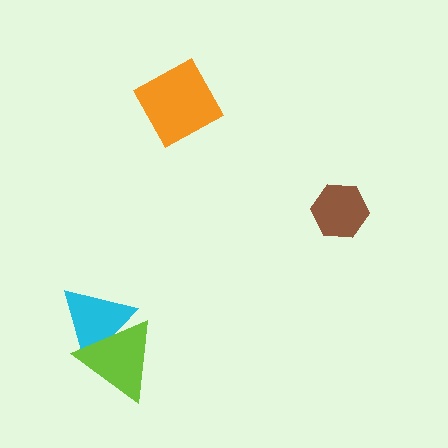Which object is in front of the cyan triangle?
The lime triangle is in front of the cyan triangle.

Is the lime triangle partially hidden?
No, no other shape covers it.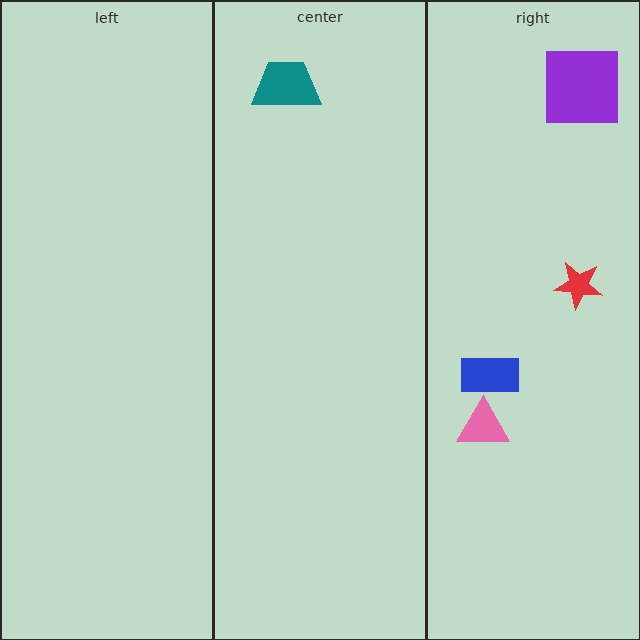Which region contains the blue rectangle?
The right region.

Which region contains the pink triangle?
The right region.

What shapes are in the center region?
The teal trapezoid.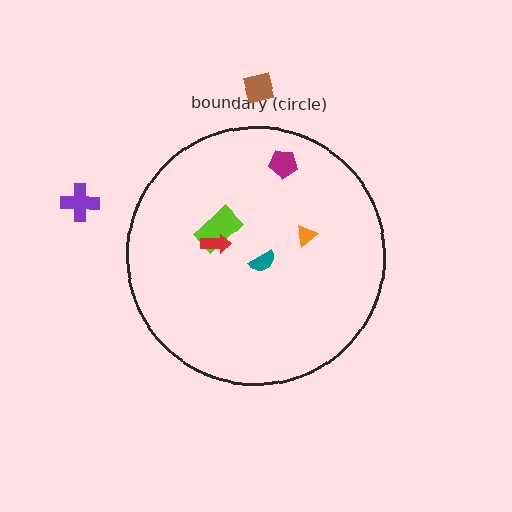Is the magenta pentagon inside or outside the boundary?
Inside.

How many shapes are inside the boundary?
5 inside, 2 outside.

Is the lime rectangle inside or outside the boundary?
Inside.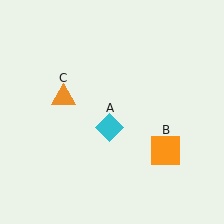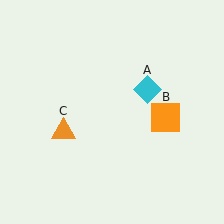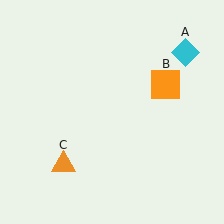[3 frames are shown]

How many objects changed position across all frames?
3 objects changed position: cyan diamond (object A), orange square (object B), orange triangle (object C).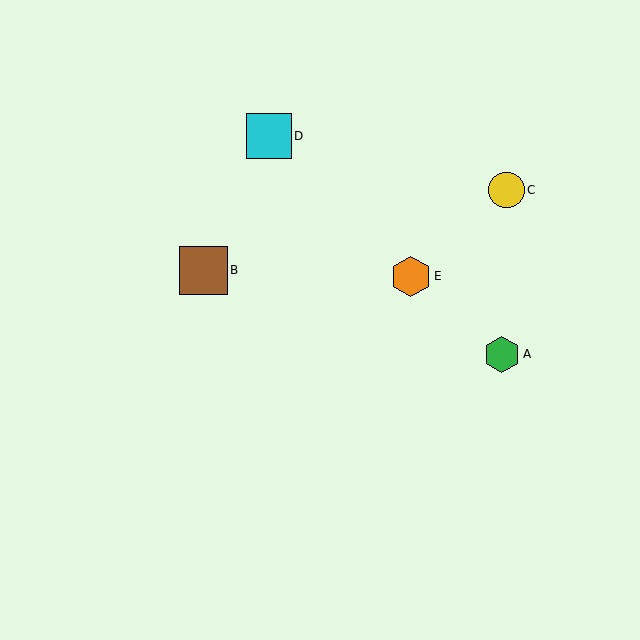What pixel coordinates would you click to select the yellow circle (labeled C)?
Click at (507, 190) to select the yellow circle C.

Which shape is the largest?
The brown square (labeled B) is the largest.